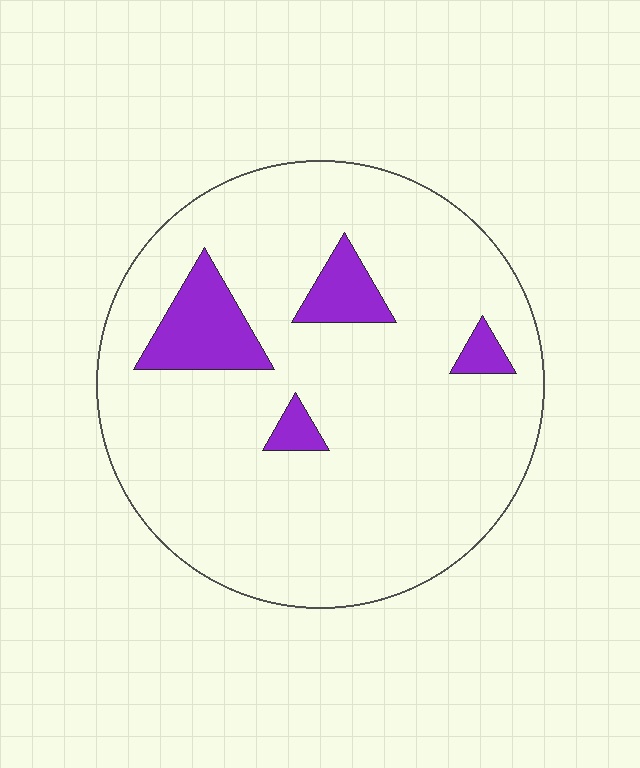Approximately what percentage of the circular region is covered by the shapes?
Approximately 10%.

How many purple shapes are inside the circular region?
4.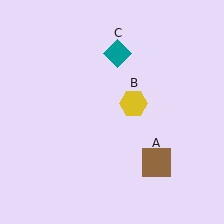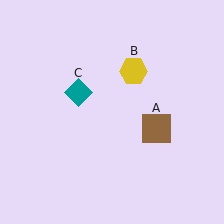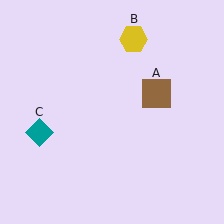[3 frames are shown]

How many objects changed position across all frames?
3 objects changed position: brown square (object A), yellow hexagon (object B), teal diamond (object C).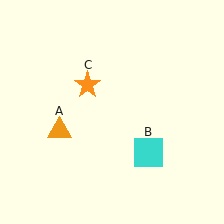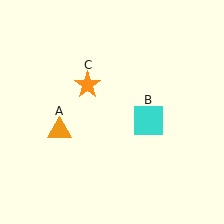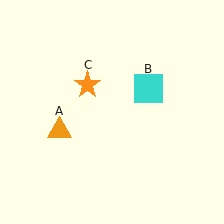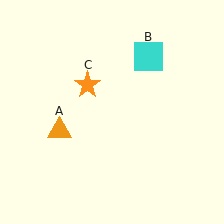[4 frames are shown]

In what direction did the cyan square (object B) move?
The cyan square (object B) moved up.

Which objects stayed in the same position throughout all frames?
Orange triangle (object A) and orange star (object C) remained stationary.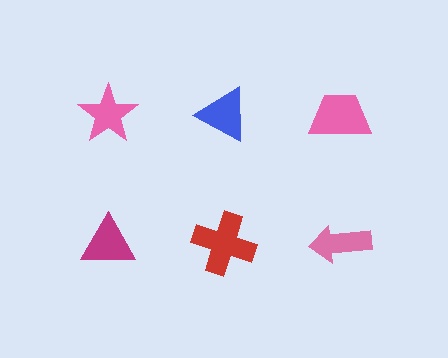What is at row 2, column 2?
A red cross.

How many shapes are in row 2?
3 shapes.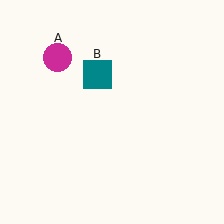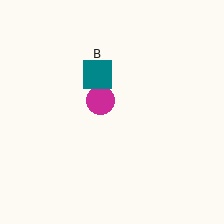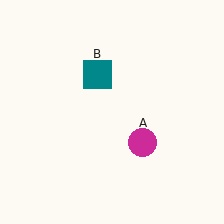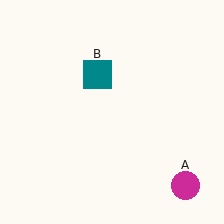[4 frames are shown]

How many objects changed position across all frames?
1 object changed position: magenta circle (object A).